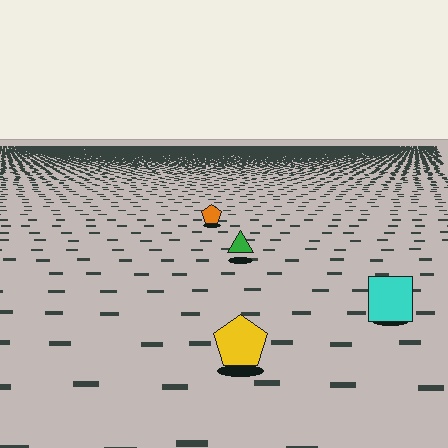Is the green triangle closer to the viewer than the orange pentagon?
Yes. The green triangle is closer — you can tell from the texture gradient: the ground texture is coarser near it.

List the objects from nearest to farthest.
From nearest to farthest: the yellow pentagon, the cyan square, the green triangle, the orange pentagon.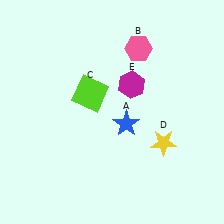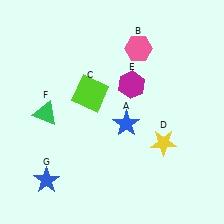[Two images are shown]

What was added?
A green triangle (F), a blue star (G) were added in Image 2.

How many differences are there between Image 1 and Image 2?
There are 2 differences between the two images.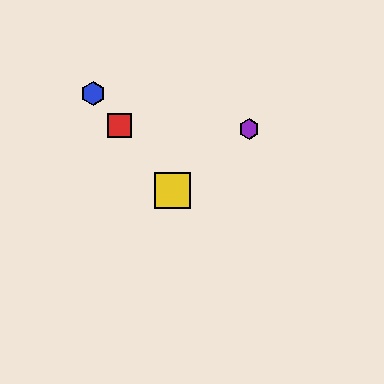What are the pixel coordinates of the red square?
The red square is at (119, 125).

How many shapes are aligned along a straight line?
4 shapes (the red square, the blue hexagon, the green square, the yellow square) are aligned along a straight line.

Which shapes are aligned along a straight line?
The red square, the blue hexagon, the green square, the yellow square are aligned along a straight line.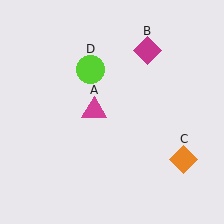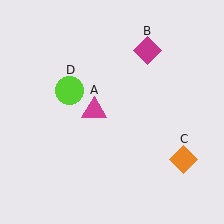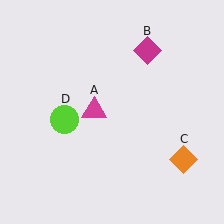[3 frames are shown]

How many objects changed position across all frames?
1 object changed position: lime circle (object D).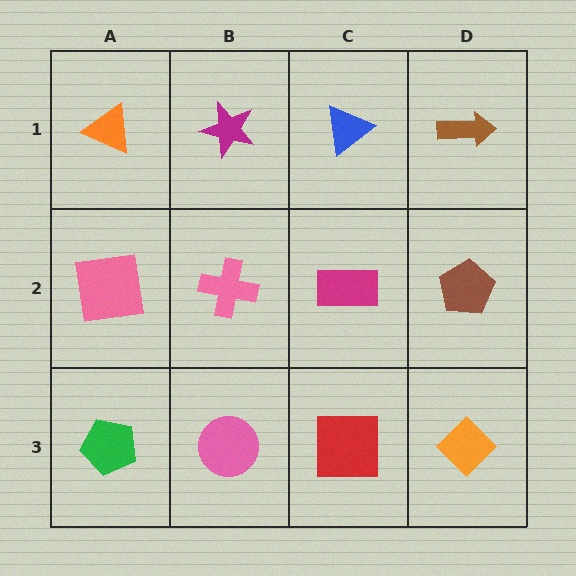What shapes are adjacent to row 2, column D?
A brown arrow (row 1, column D), an orange diamond (row 3, column D), a magenta rectangle (row 2, column C).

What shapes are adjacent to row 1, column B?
A pink cross (row 2, column B), an orange triangle (row 1, column A), a blue triangle (row 1, column C).